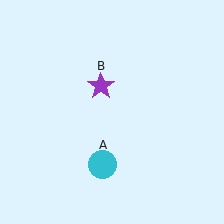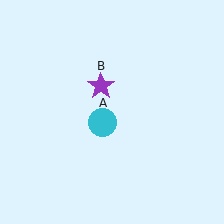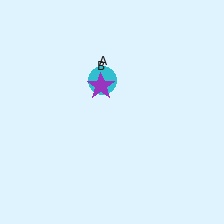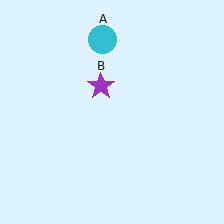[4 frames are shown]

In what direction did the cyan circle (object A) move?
The cyan circle (object A) moved up.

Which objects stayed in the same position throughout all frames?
Purple star (object B) remained stationary.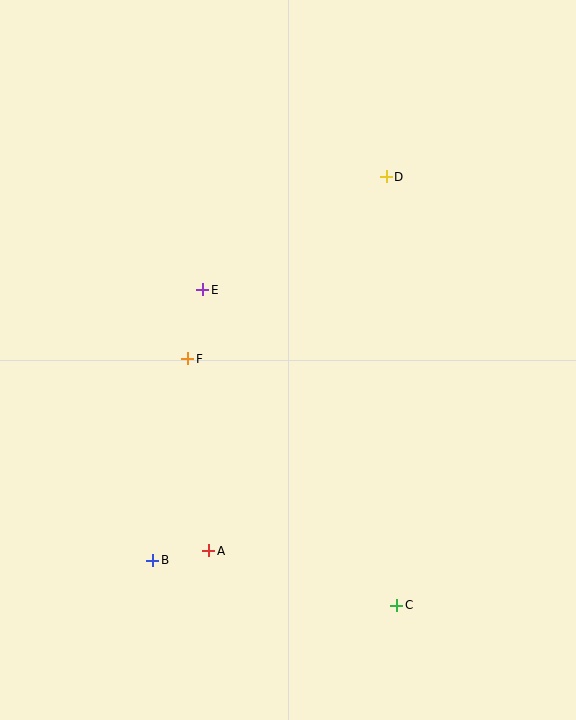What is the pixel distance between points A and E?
The distance between A and E is 261 pixels.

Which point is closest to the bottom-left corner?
Point B is closest to the bottom-left corner.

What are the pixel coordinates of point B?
Point B is at (153, 560).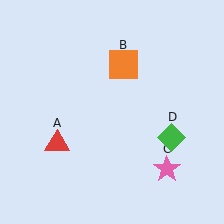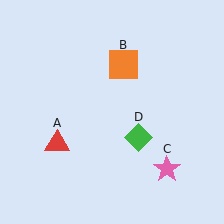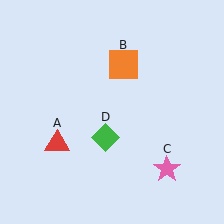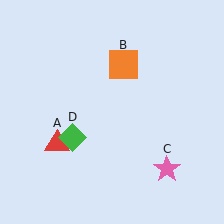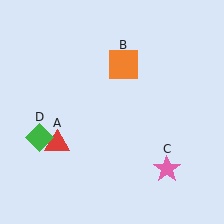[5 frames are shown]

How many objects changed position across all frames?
1 object changed position: green diamond (object D).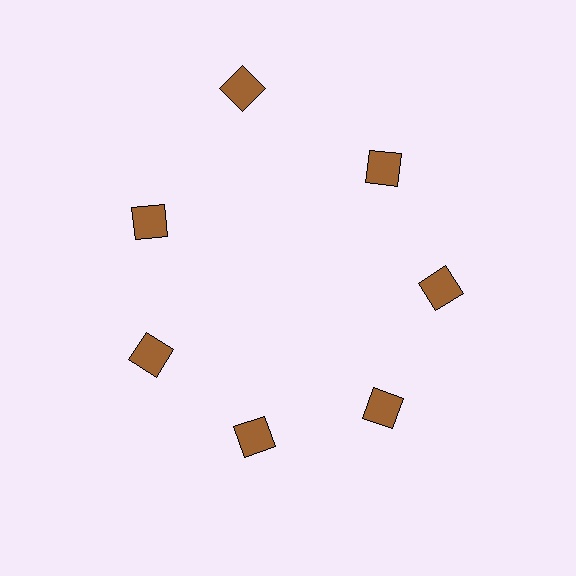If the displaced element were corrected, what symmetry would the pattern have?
It would have 7-fold rotational symmetry — the pattern would map onto itself every 51 degrees.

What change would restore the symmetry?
The symmetry would be restored by moving it inward, back onto the ring so that all 7 squares sit at equal angles and equal distance from the center.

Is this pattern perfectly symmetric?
No. The 7 brown squares are arranged in a ring, but one element near the 12 o'clock position is pushed outward from the center, breaking the 7-fold rotational symmetry.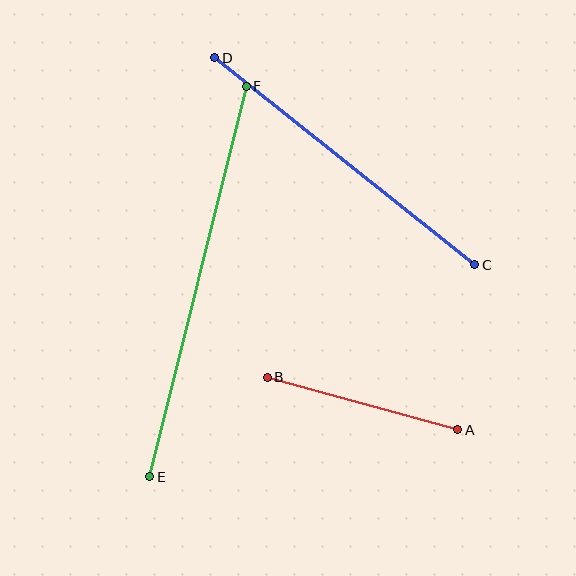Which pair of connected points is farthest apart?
Points E and F are farthest apart.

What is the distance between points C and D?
The distance is approximately 332 pixels.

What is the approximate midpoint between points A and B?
The midpoint is at approximately (362, 404) pixels.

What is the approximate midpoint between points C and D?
The midpoint is at approximately (345, 161) pixels.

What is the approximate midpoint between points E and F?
The midpoint is at approximately (198, 281) pixels.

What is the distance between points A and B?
The distance is approximately 198 pixels.